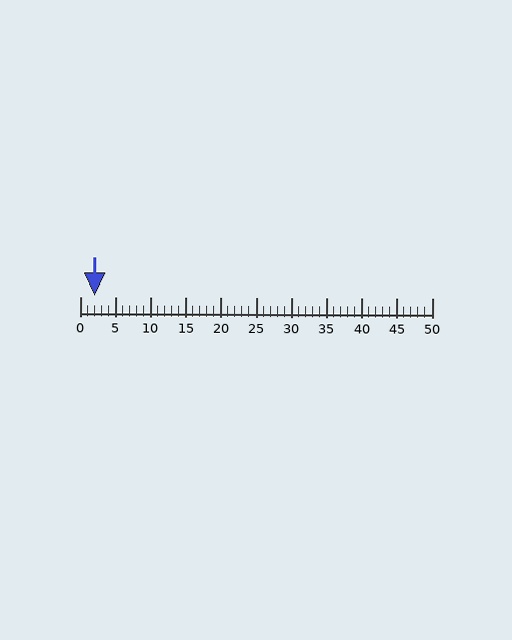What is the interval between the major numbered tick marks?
The major tick marks are spaced 5 units apart.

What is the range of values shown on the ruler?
The ruler shows values from 0 to 50.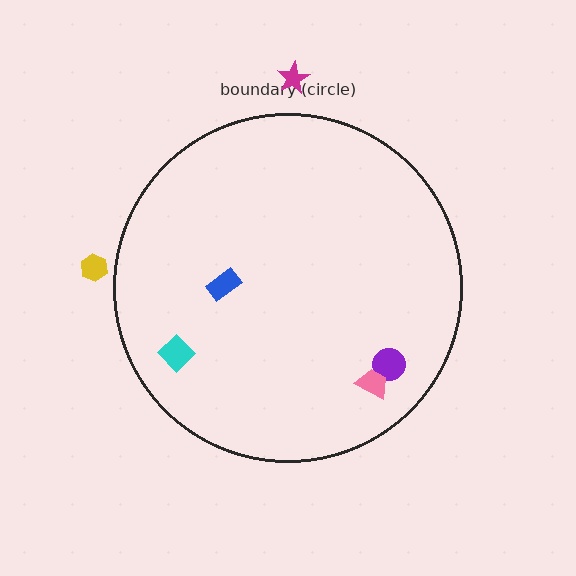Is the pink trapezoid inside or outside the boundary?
Inside.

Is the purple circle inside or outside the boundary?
Inside.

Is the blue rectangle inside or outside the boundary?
Inside.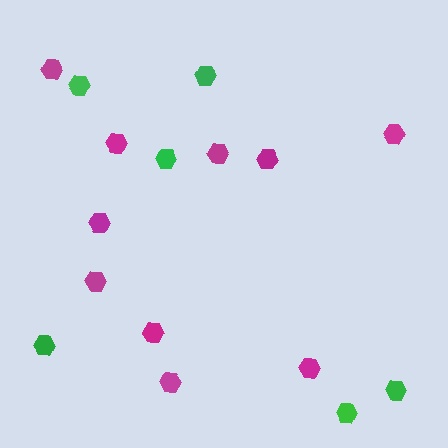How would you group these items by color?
There are 2 groups: one group of magenta hexagons (10) and one group of green hexagons (6).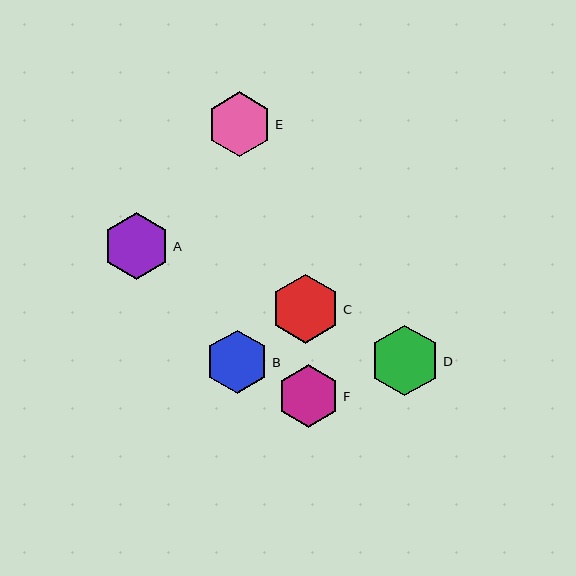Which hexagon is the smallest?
Hexagon B is the smallest with a size of approximately 63 pixels.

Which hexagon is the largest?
Hexagon D is the largest with a size of approximately 71 pixels.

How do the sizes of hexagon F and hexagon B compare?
Hexagon F and hexagon B are approximately the same size.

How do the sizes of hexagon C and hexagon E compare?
Hexagon C and hexagon E are approximately the same size.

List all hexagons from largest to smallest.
From largest to smallest: D, C, A, E, F, B.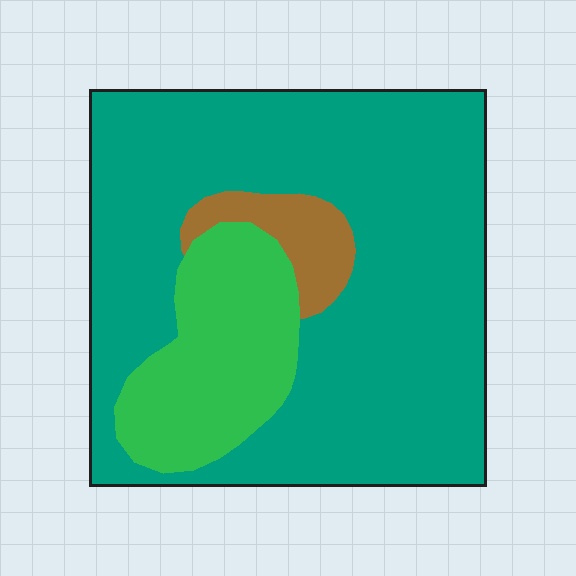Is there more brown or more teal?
Teal.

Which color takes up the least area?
Brown, at roughly 5%.